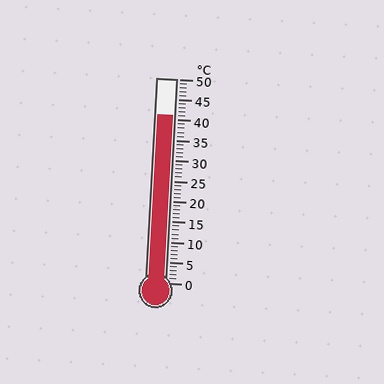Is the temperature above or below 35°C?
The temperature is above 35°C.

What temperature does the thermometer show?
The thermometer shows approximately 41°C.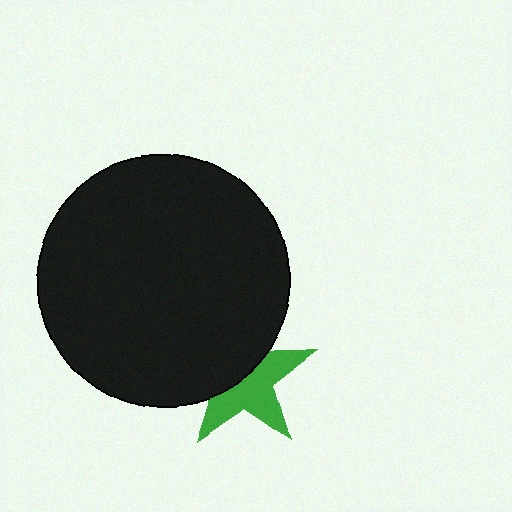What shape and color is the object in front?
The object in front is a black circle.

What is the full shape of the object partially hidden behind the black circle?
The partially hidden object is a green star.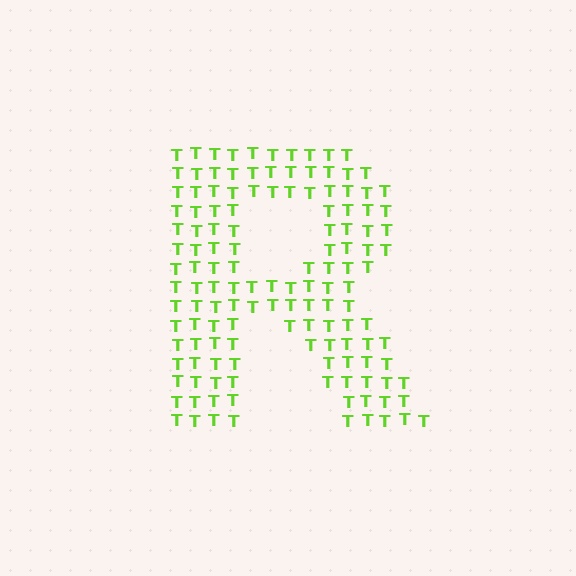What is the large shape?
The large shape is the letter R.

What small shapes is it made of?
It is made of small letter T's.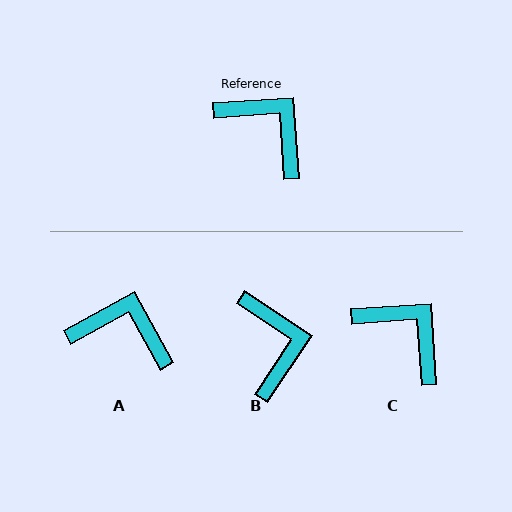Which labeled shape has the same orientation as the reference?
C.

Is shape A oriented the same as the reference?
No, it is off by about 25 degrees.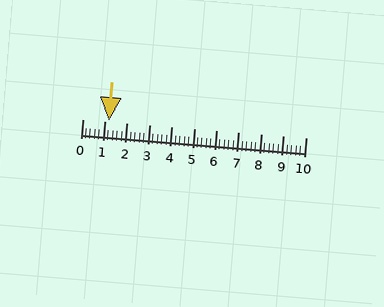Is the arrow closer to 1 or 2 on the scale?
The arrow is closer to 1.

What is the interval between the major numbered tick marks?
The major tick marks are spaced 1 units apart.